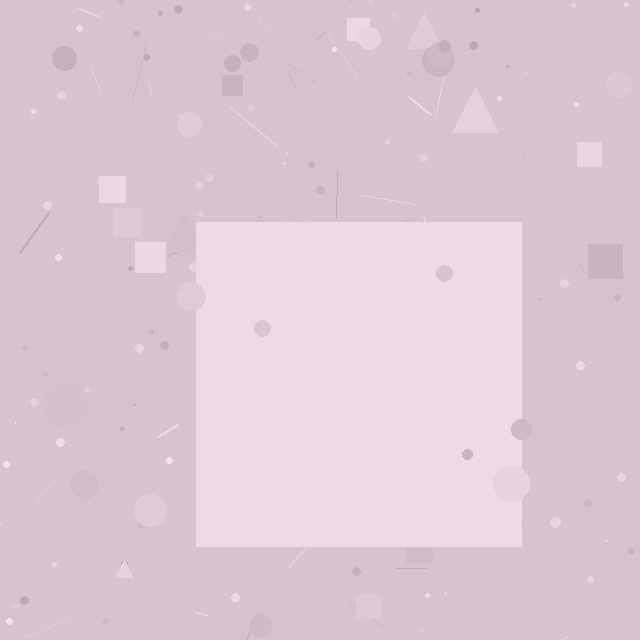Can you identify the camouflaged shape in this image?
The camouflaged shape is a square.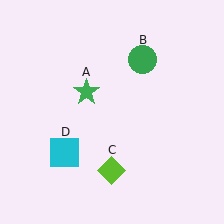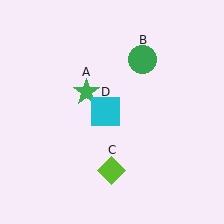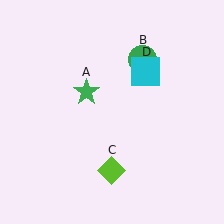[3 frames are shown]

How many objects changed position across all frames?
1 object changed position: cyan square (object D).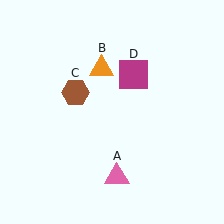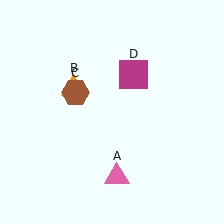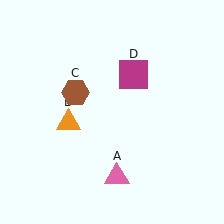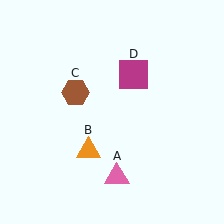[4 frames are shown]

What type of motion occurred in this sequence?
The orange triangle (object B) rotated counterclockwise around the center of the scene.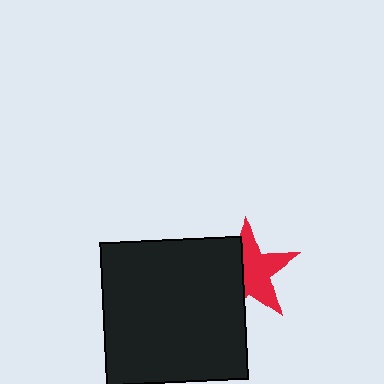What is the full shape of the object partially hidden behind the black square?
The partially hidden object is a red star.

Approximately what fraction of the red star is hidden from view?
Roughly 40% of the red star is hidden behind the black square.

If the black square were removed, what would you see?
You would see the complete red star.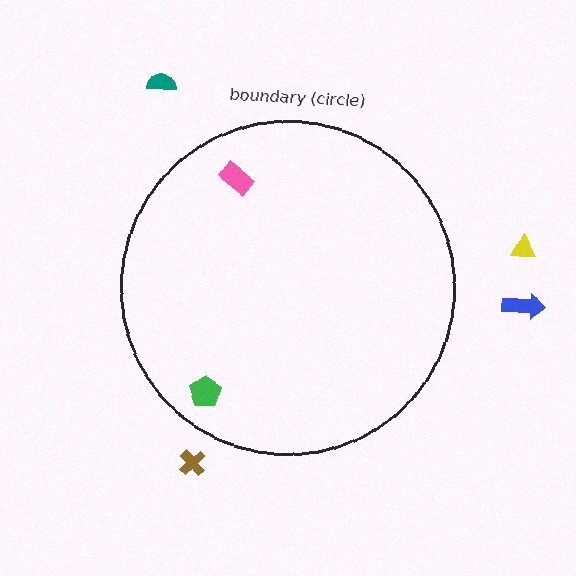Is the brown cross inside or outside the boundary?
Outside.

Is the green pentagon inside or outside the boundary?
Inside.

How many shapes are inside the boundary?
2 inside, 4 outside.